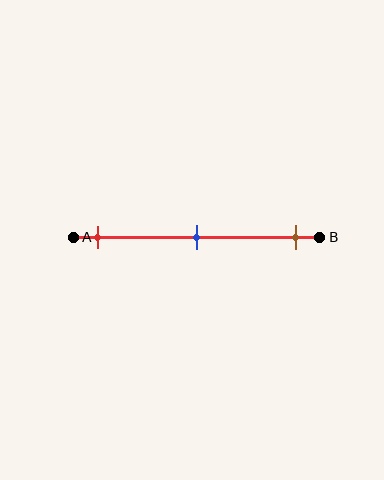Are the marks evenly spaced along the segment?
Yes, the marks are approximately evenly spaced.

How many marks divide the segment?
There are 3 marks dividing the segment.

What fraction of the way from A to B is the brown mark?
The brown mark is approximately 90% (0.9) of the way from A to B.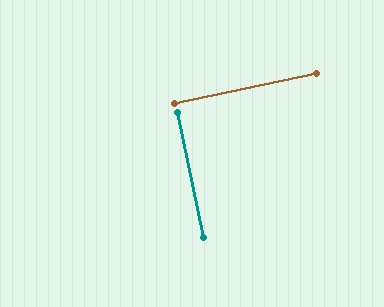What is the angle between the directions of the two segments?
Approximately 90 degrees.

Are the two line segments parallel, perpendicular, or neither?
Perpendicular — they meet at approximately 90°.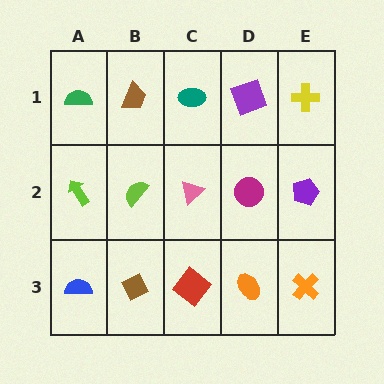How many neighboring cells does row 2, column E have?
3.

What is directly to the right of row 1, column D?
A yellow cross.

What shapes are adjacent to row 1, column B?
A lime semicircle (row 2, column B), a green semicircle (row 1, column A), a teal ellipse (row 1, column C).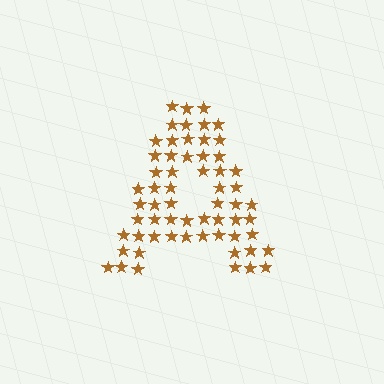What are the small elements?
The small elements are stars.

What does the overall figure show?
The overall figure shows the letter A.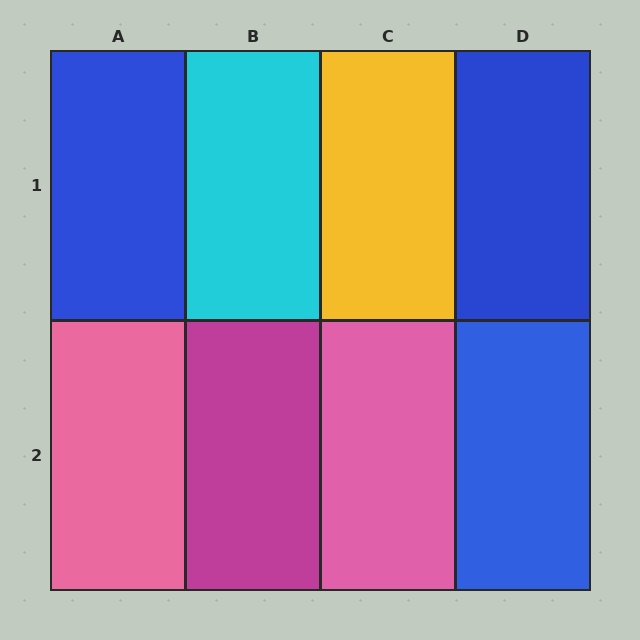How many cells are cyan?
1 cell is cyan.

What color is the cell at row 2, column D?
Blue.